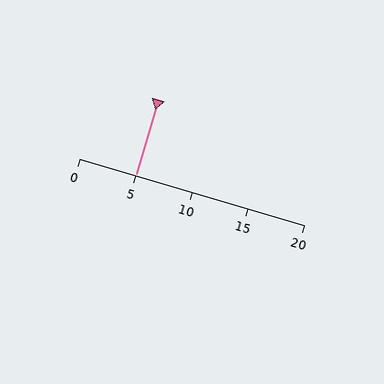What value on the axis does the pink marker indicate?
The marker indicates approximately 5.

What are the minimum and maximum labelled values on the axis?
The axis runs from 0 to 20.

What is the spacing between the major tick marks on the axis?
The major ticks are spaced 5 apart.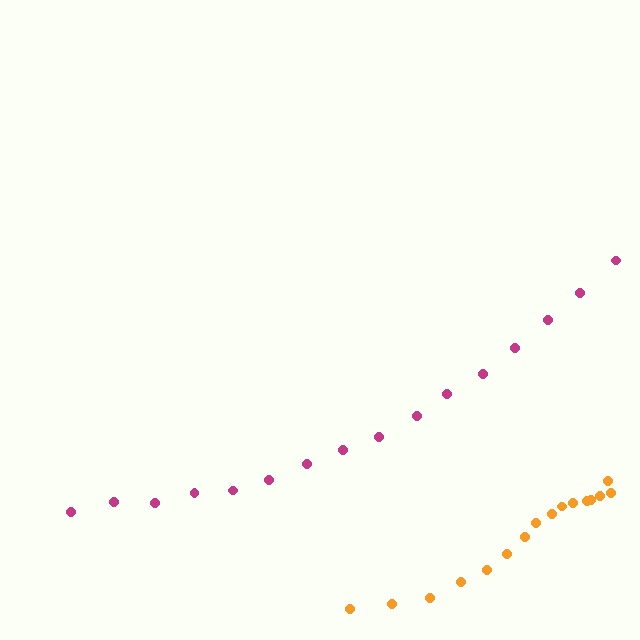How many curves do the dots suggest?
There are 2 distinct paths.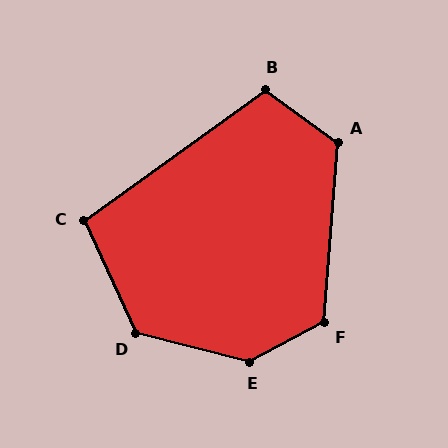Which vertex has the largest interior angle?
E, at approximately 138 degrees.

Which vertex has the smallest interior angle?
C, at approximately 101 degrees.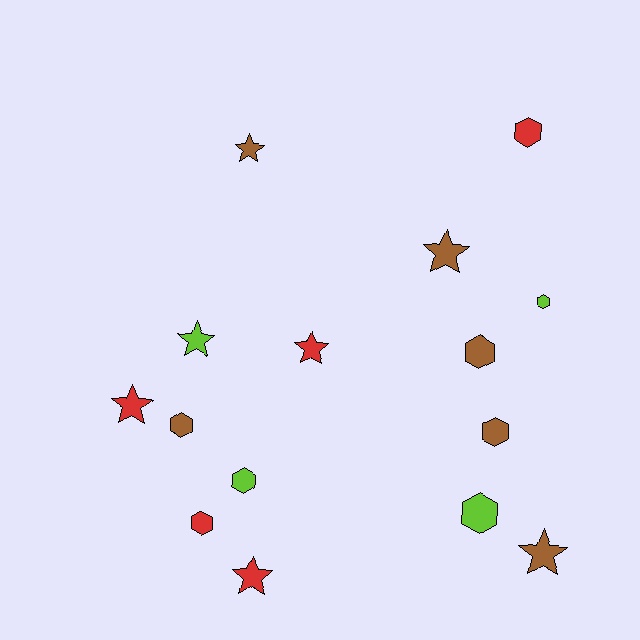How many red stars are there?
There are 3 red stars.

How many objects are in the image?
There are 15 objects.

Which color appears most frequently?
Brown, with 6 objects.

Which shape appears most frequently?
Hexagon, with 8 objects.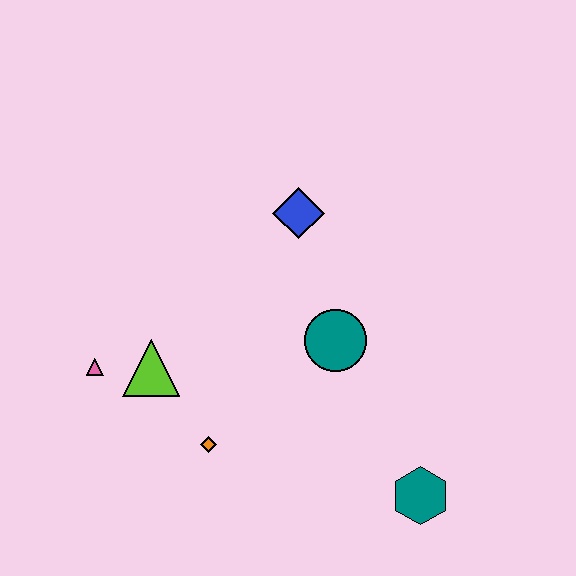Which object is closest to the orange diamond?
The lime triangle is closest to the orange diamond.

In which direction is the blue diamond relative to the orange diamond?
The blue diamond is above the orange diamond.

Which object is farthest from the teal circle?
The pink triangle is farthest from the teal circle.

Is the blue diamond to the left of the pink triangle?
No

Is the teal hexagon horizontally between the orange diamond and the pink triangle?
No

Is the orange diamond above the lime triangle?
No